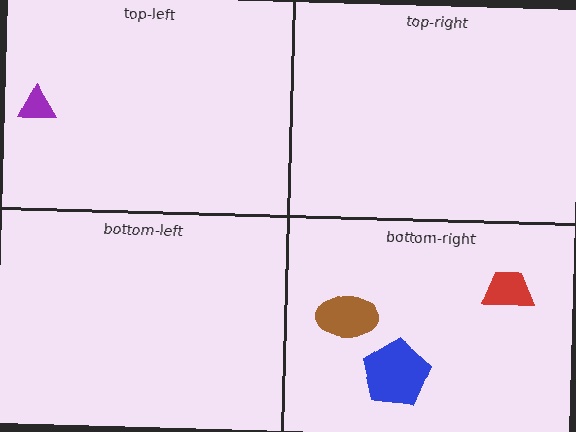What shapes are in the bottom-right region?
The blue pentagon, the red trapezoid, the brown ellipse.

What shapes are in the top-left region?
The purple triangle.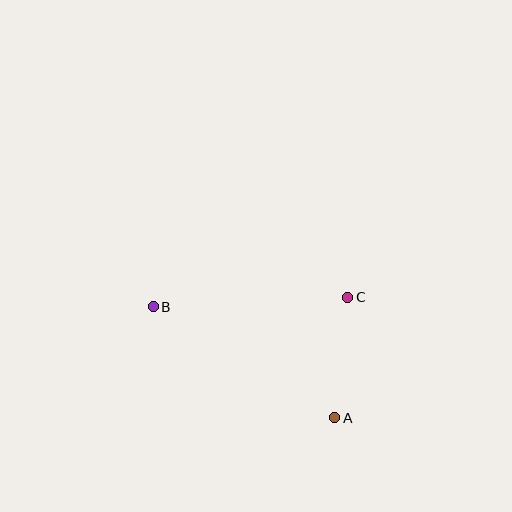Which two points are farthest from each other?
Points A and B are farthest from each other.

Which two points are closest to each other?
Points A and C are closest to each other.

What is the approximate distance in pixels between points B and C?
The distance between B and C is approximately 195 pixels.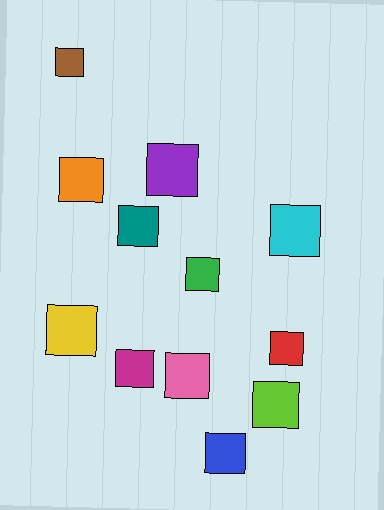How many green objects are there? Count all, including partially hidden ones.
There is 1 green object.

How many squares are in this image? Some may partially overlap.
There are 12 squares.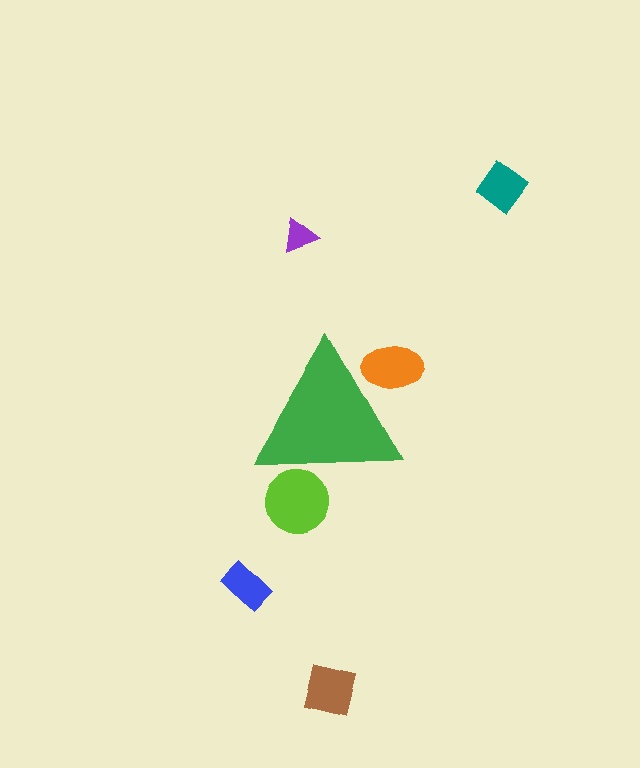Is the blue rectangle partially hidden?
No, the blue rectangle is fully visible.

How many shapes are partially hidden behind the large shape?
2 shapes are partially hidden.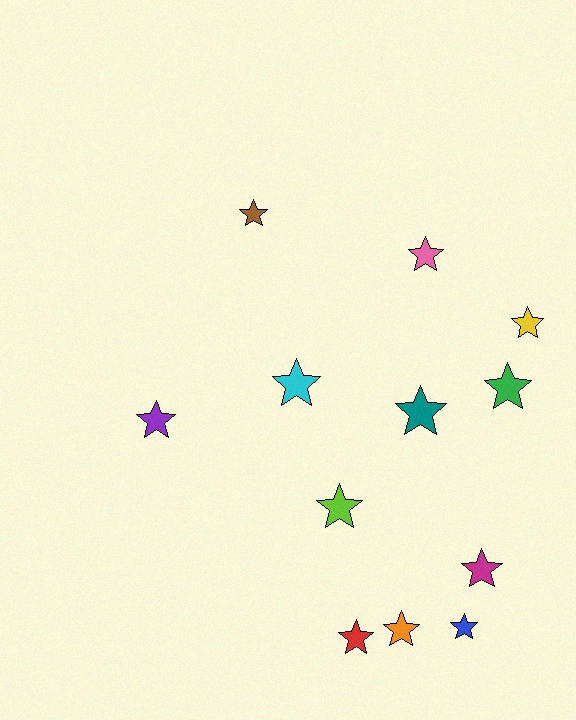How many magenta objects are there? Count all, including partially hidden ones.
There is 1 magenta object.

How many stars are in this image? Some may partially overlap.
There are 12 stars.